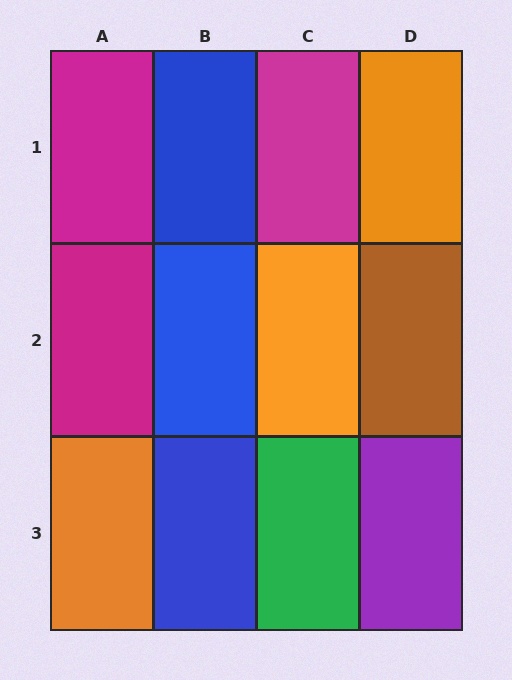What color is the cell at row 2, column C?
Orange.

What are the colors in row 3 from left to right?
Orange, blue, green, purple.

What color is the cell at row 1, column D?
Orange.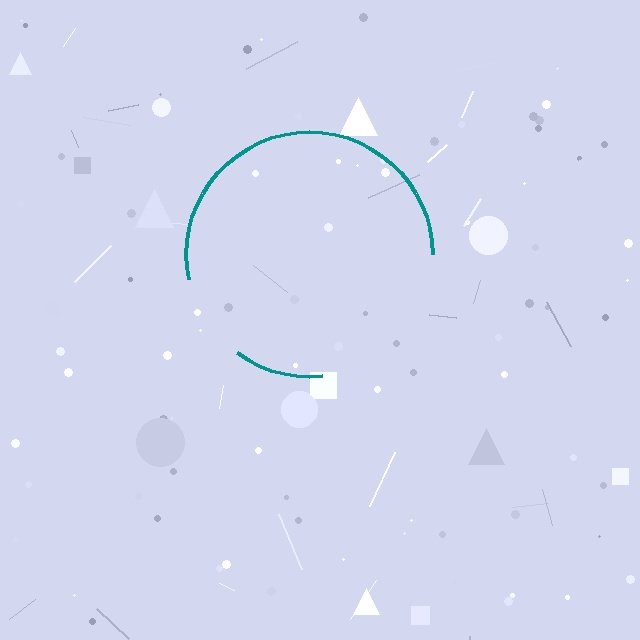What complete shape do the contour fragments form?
The contour fragments form a circle.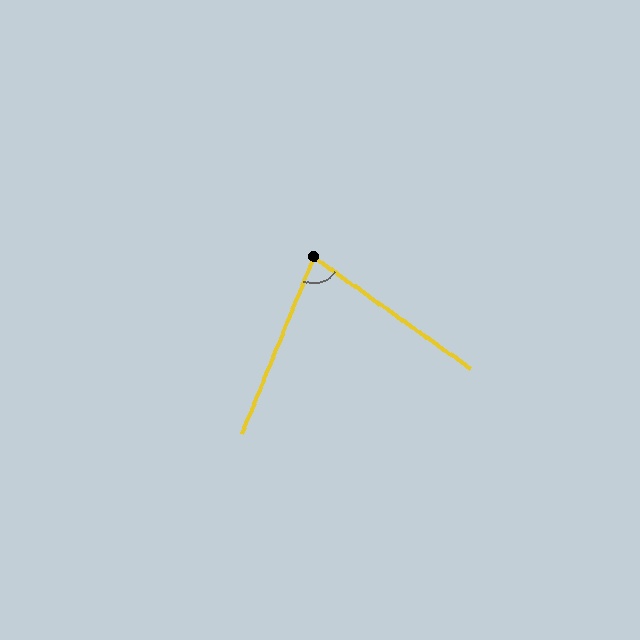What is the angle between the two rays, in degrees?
Approximately 77 degrees.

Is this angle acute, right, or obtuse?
It is acute.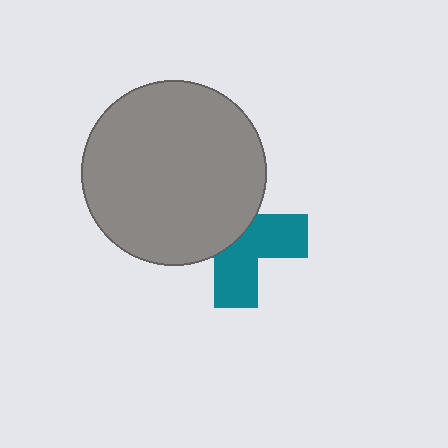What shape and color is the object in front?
The object in front is a gray circle.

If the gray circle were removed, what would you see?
You would see the complete teal cross.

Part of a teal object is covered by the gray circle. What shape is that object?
It is a cross.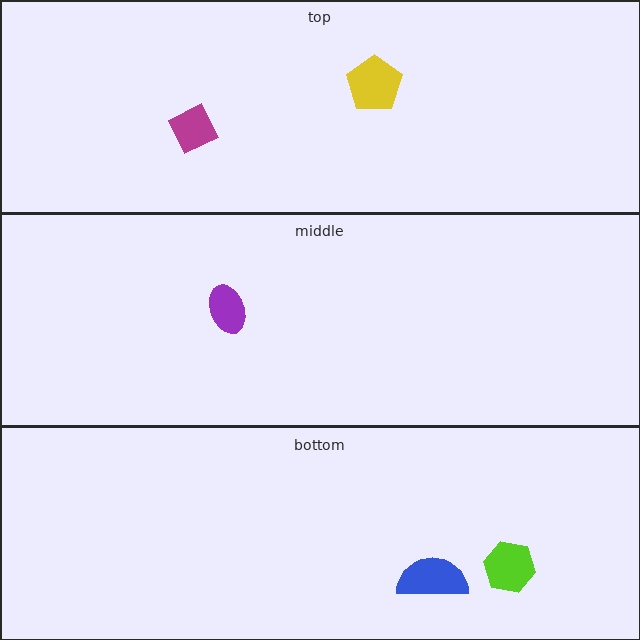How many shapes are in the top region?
2.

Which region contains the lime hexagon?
The bottom region.